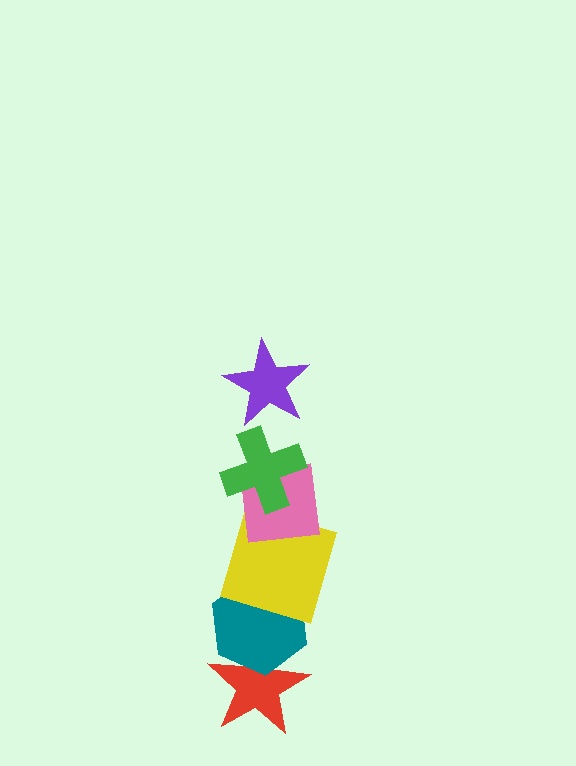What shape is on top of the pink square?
The green cross is on top of the pink square.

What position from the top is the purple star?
The purple star is 1st from the top.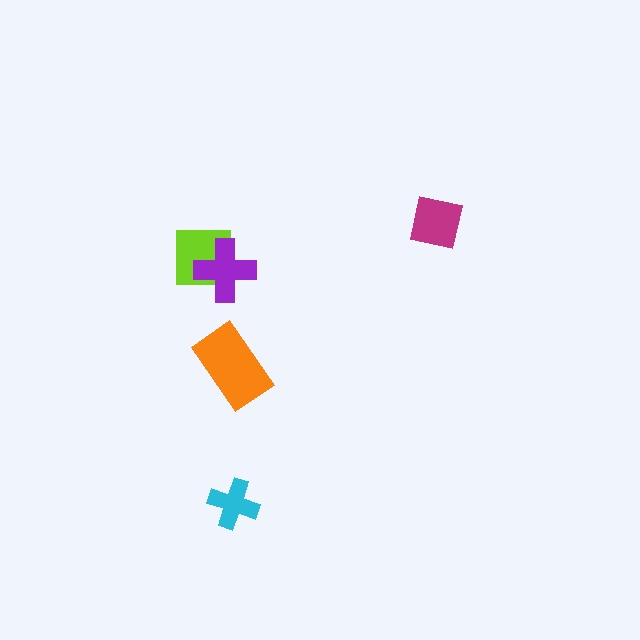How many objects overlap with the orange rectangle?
0 objects overlap with the orange rectangle.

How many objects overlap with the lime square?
1 object overlaps with the lime square.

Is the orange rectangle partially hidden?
No, no other shape covers it.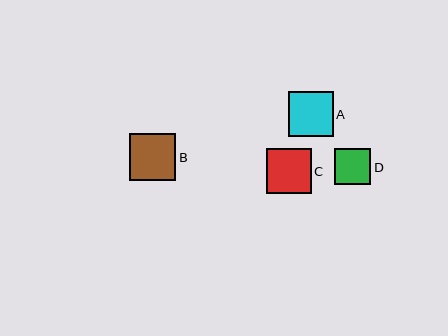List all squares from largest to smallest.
From largest to smallest: B, A, C, D.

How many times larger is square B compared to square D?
Square B is approximately 1.3 times the size of square D.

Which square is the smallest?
Square D is the smallest with a size of approximately 36 pixels.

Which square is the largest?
Square B is the largest with a size of approximately 47 pixels.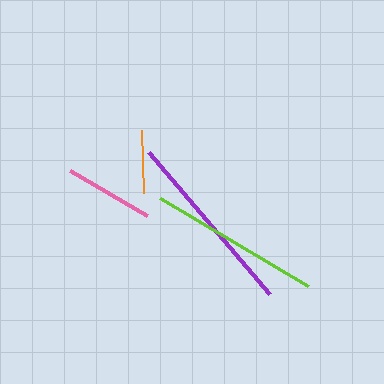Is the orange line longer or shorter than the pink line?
The pink line is longer than the orange line.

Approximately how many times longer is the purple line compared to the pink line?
The purple line is approximately 2.1 times the length of the pink line.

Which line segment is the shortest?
The orange line is the shortest at approximately 63 pixels.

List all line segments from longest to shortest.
From longest to shortest: purple, lime, pink, orange.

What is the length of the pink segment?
The pink segment is approximately 89 pixels long.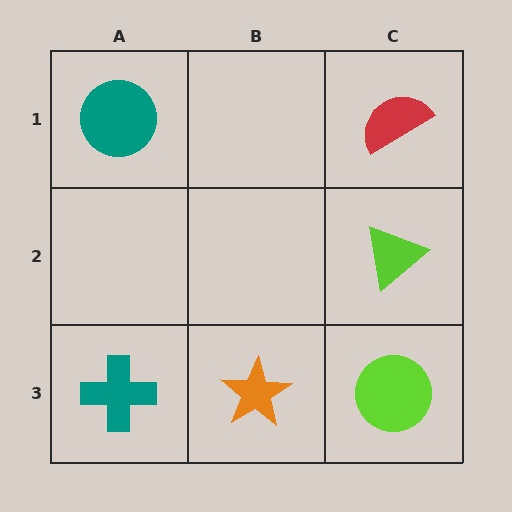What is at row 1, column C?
A red semicircle.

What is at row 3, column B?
An orange star.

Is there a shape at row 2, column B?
No, that cell is empty.